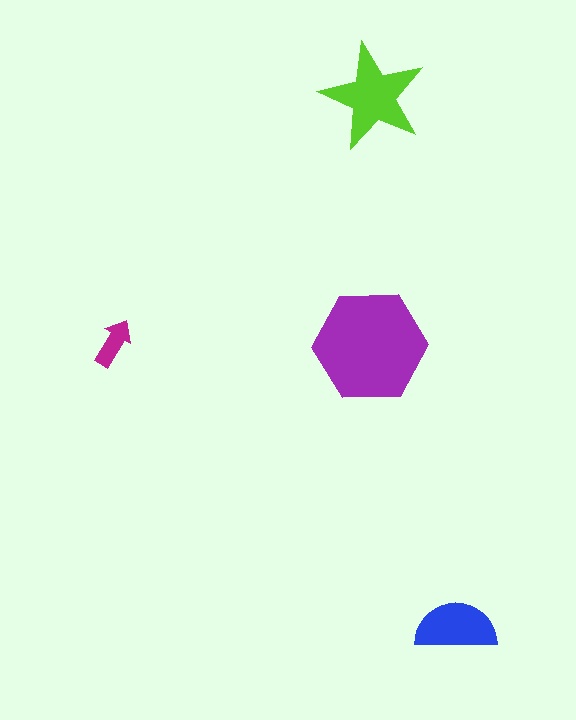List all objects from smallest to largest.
The magenta arrow, the blue semicircle, the lime star, the purple hexagon.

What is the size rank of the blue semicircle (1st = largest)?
3rd.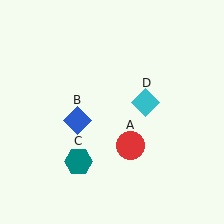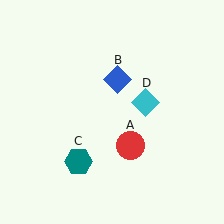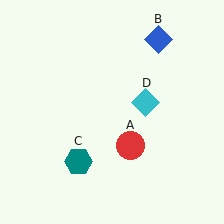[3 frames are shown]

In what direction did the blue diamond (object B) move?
The blue diamond (object B) moved up and to the right.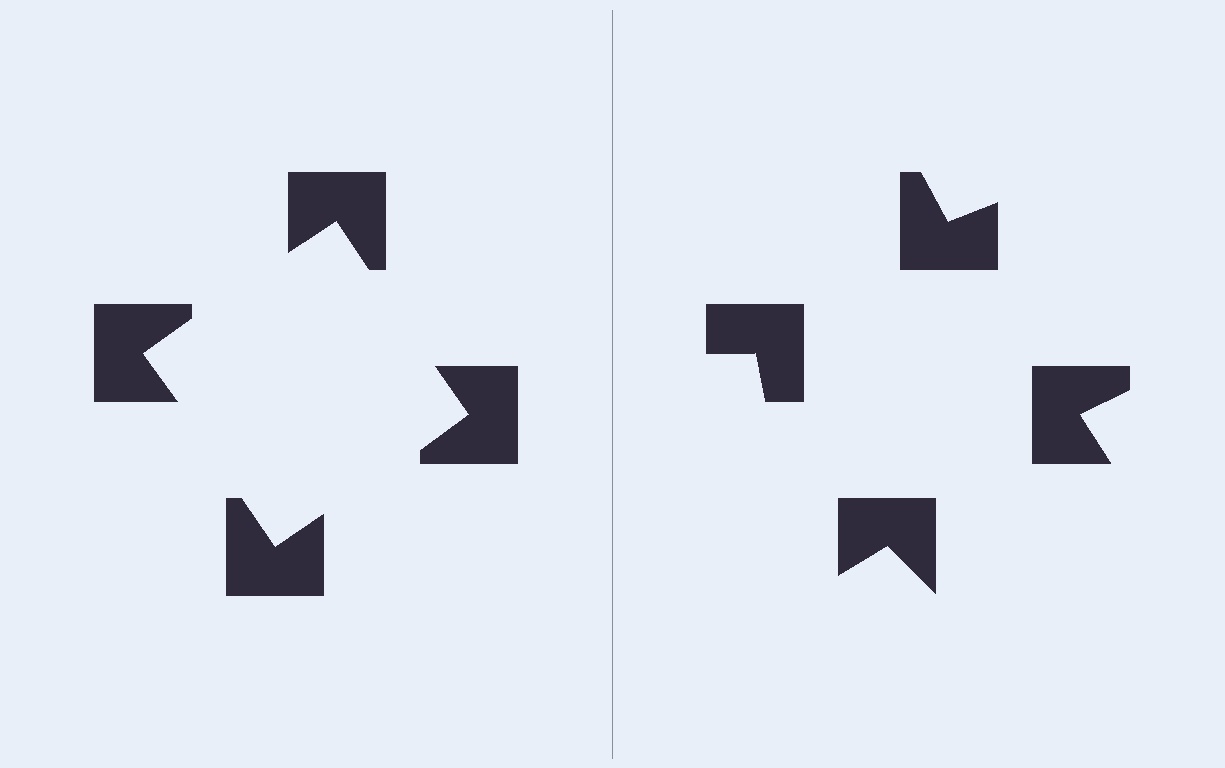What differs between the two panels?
The notched squares are positioned identically on both sides; only the wedge orientations differ. On the left they align to a square; on the right they are misaligned.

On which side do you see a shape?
An illusory square appears on the left side. On the right side the wedge cuts are rotated, so no coherent shape forms.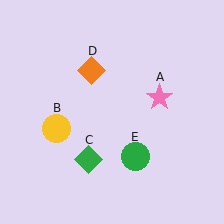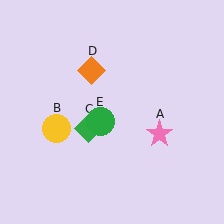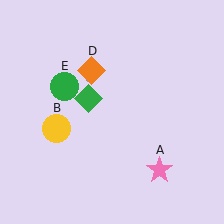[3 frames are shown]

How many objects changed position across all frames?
3 objects changed position: pink star (object A), green diamond (object C), green circle (object E).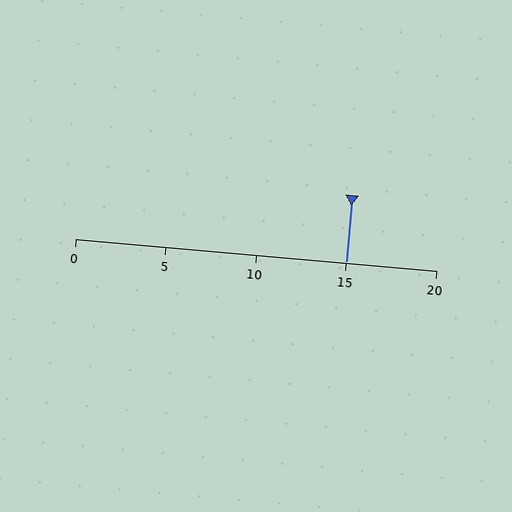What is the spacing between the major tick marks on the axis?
The major ticks are spaced 5 apart.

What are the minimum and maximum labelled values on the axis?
The axis runs from 0 to 20.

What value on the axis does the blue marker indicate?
The marker indicates approximately 15.